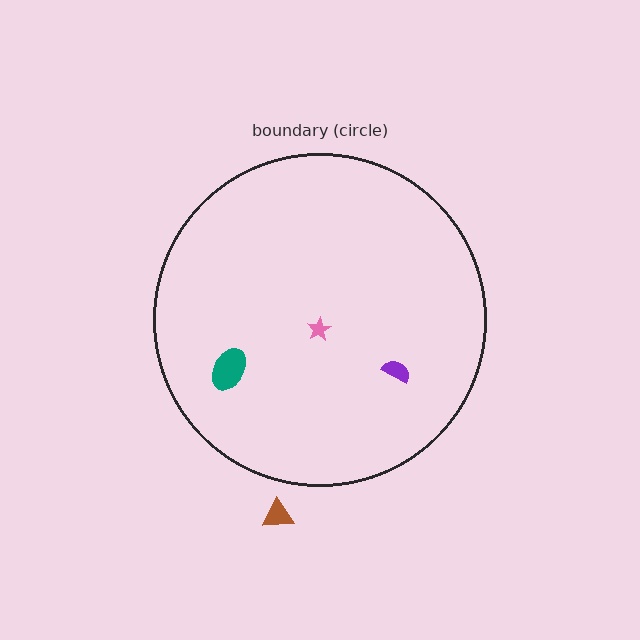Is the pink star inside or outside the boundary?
Inside.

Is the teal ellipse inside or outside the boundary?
Inside.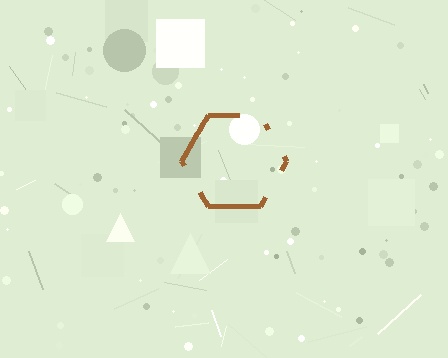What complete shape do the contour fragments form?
The contour fragments form a hexagon.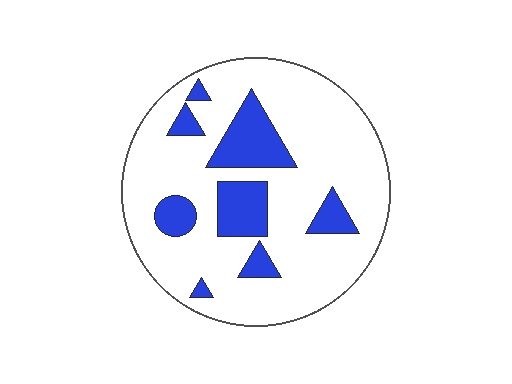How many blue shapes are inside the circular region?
8.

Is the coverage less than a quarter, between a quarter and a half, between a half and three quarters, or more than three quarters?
Less than a quarter.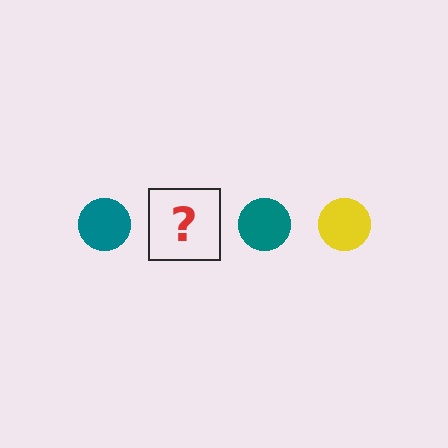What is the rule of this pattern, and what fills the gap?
The rule is that the pattern cycles through teal, yellow circles. The gap should be filled with a yellow circle.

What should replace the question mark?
The question mark should be replaced with a yellow circle.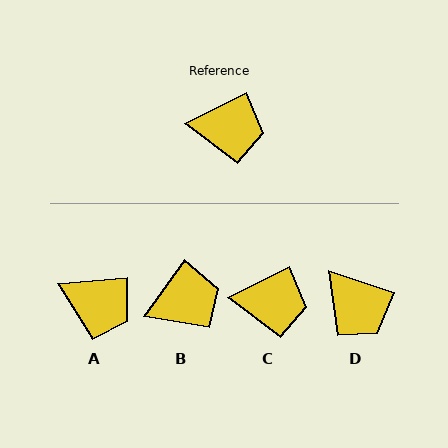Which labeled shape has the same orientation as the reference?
C.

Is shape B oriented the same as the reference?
No, it is off by about 27 degrees.